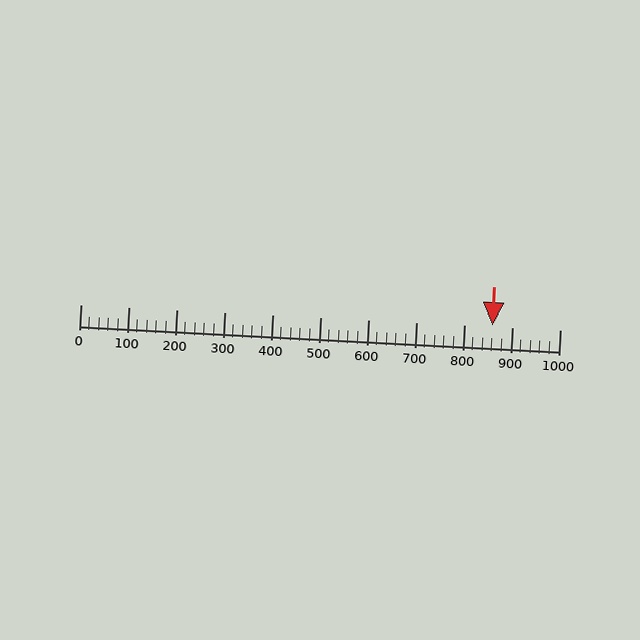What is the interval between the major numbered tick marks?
The major tick marks are spaced 100 units apart.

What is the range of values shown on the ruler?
The ruler shows values from 0 to 1000.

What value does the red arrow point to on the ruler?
The red arrow points to approximately 860.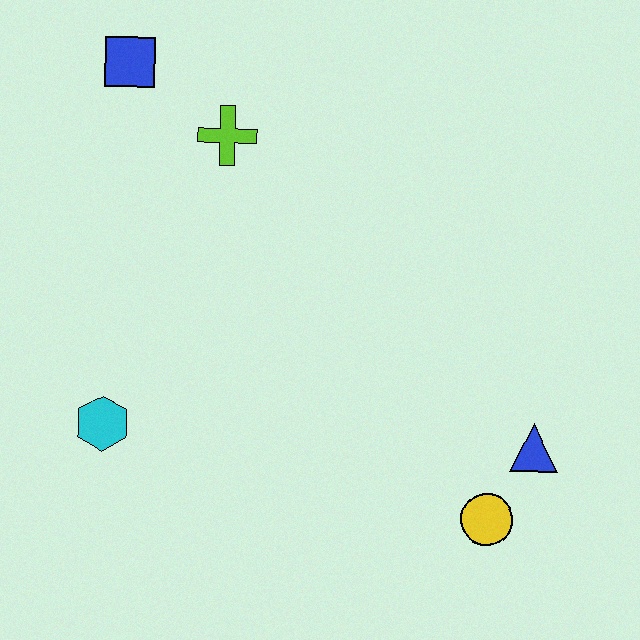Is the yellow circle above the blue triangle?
No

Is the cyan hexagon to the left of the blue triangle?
Yes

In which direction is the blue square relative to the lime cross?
The blue square is to the left of the lime cross.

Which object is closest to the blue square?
The lime cross is closest to the blue square.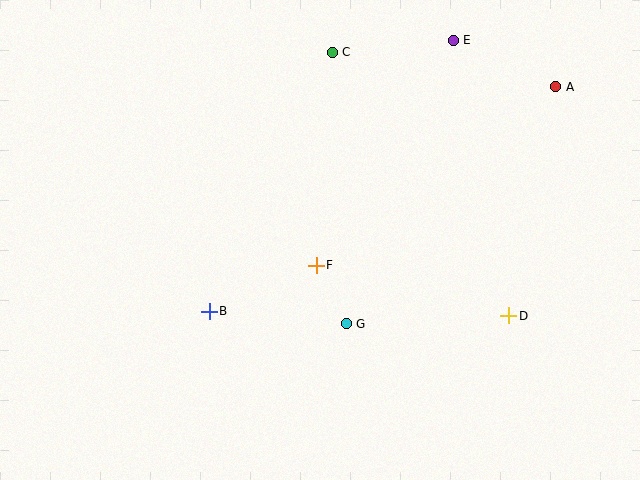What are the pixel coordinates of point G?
Point G is at (346, 324).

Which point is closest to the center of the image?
Point F at (316, 265) is closest to the center.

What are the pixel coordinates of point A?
Point A is at (556, 87).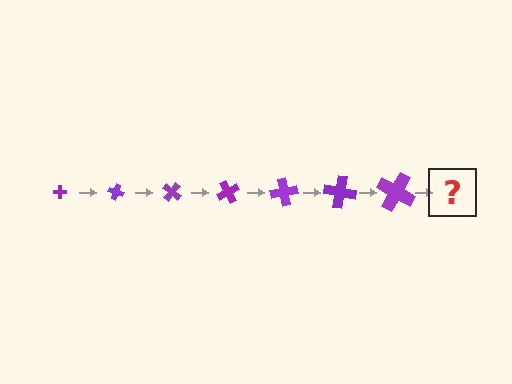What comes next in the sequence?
The next element should be a cross, larger than the previous one and rotated 140 degrees from the start.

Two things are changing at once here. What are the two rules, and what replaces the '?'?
The two rules are that the cross grows larger each step and it rotates 20 degrees each step. The '?' should be a cross, larger than the previous one and rotated 140 degrees from the start.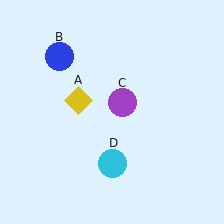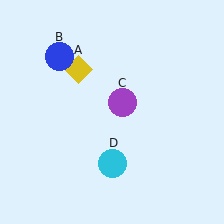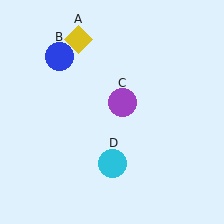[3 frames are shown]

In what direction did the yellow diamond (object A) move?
The yellow diamond (object A) moved up.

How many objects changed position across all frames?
1 object changed position: yellow diamond (object A).